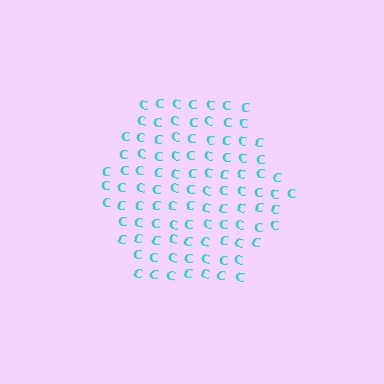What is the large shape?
The large shape is a hexagon.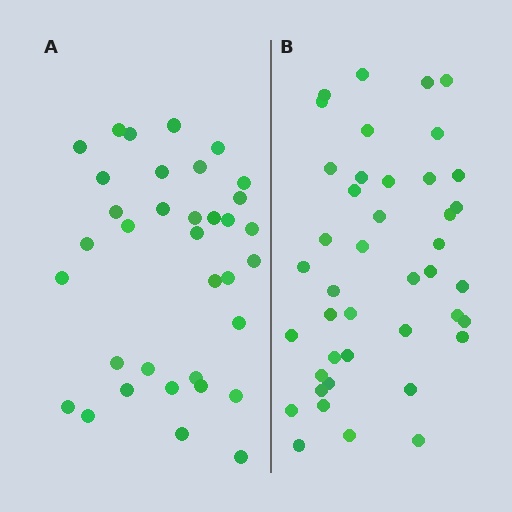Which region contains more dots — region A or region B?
Region B (the right region) has more dots.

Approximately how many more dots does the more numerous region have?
Region B has roughly 8 or so more dots than region A.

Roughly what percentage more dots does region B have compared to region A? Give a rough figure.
About 20% more.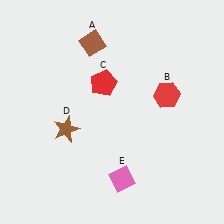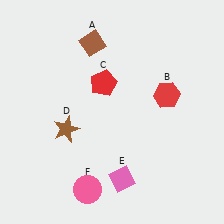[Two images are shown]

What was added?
A pink circle (F) was added in Image 2.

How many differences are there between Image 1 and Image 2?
There is 1 difference between the two images.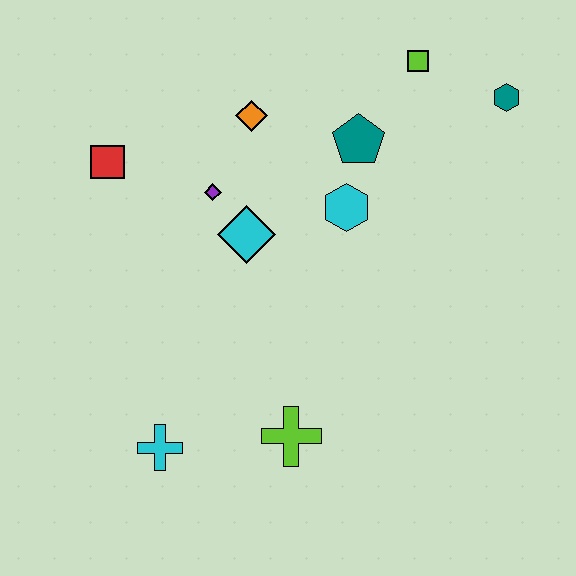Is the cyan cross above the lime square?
No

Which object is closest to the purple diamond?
The cyan diamond is closest to the purple diamond.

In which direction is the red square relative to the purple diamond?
The red square is to the left of the purple diamond.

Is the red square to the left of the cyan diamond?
Yes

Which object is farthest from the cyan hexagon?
The cyan cross is farthest from the cyan hexagon.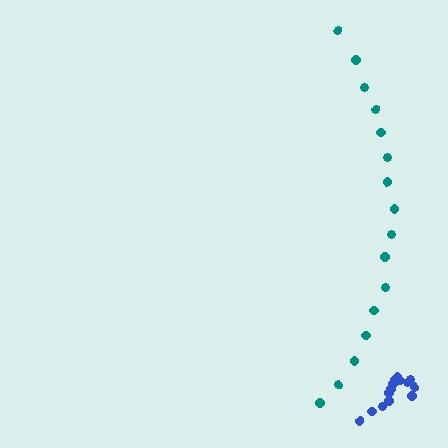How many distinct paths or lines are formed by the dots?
There are 2 distinct paths.